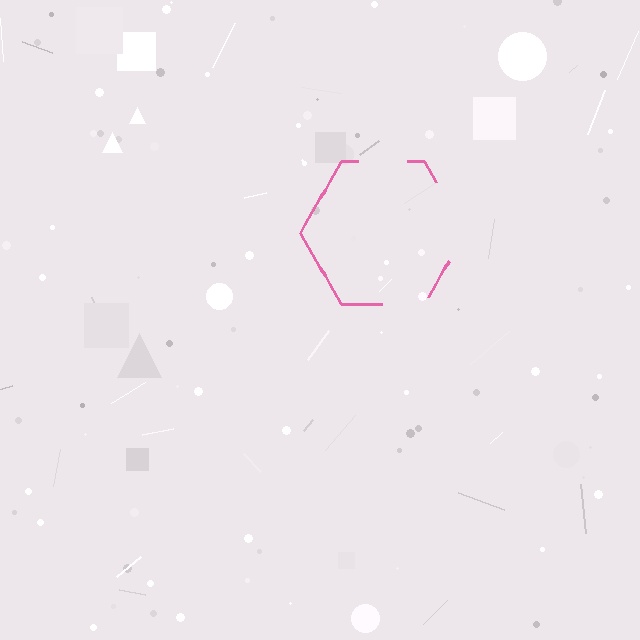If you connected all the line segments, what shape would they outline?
They would outline a hexagon.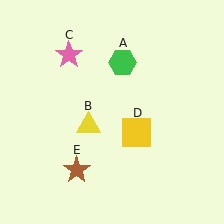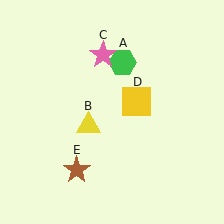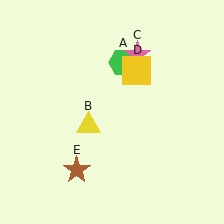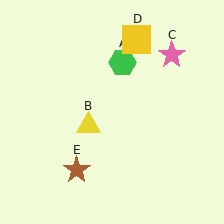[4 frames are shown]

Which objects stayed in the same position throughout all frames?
Green hexagon (object A) and yellow triangle (object B) and brown star (object E) remained stationary.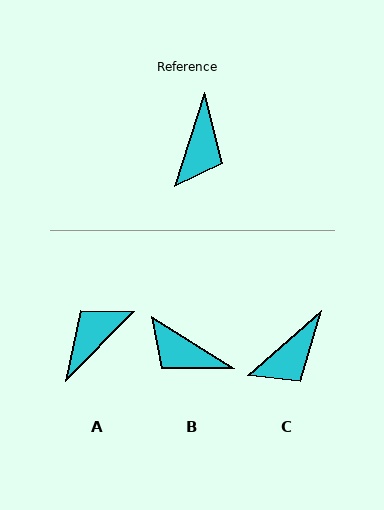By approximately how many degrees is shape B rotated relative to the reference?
Approximately 105 degrees clockwise.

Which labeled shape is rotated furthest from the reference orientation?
A, about 153 degrees away.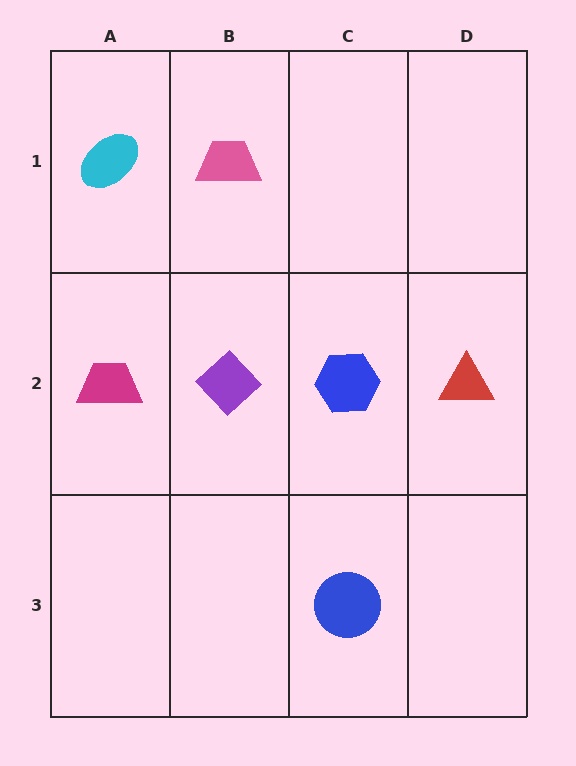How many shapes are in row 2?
4 shapes.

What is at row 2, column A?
A magenta trapezoid.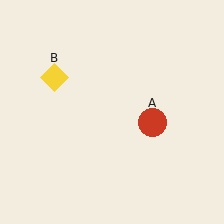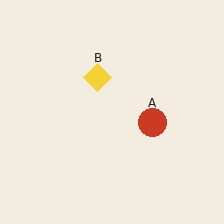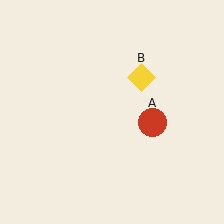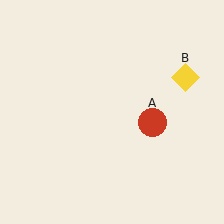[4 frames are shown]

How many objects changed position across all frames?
1 object changed position: yellow diamond (object B).